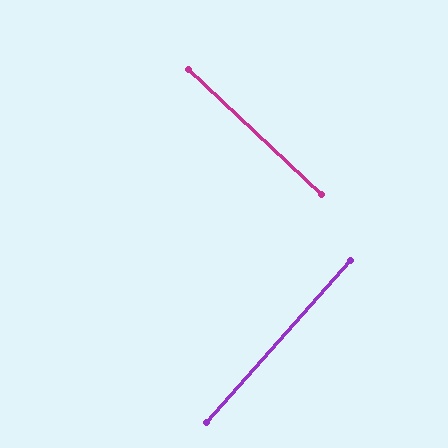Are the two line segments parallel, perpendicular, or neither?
Perpendicular — they meet at approximately 89°.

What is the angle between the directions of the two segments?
Approximately 89 degrees.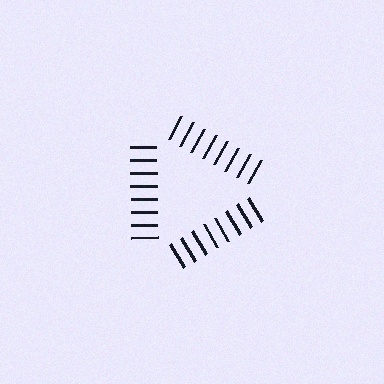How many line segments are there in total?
24 — 8 along each of the 3 edges.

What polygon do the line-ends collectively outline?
An illusory triangle — the line segments terminate on its edges but no continuous stroke is drawn.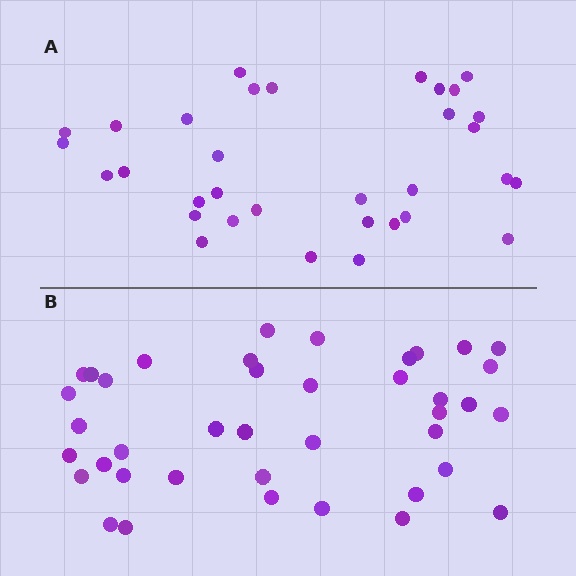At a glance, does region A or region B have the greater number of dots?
Region B (the bottom region) has more dots.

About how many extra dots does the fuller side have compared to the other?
Region B has roughly 8 or so more dots than region A.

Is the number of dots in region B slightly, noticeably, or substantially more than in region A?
Region B has only slightly more — the two regions are fairly close. The ratio is roughly 1.2 to 1.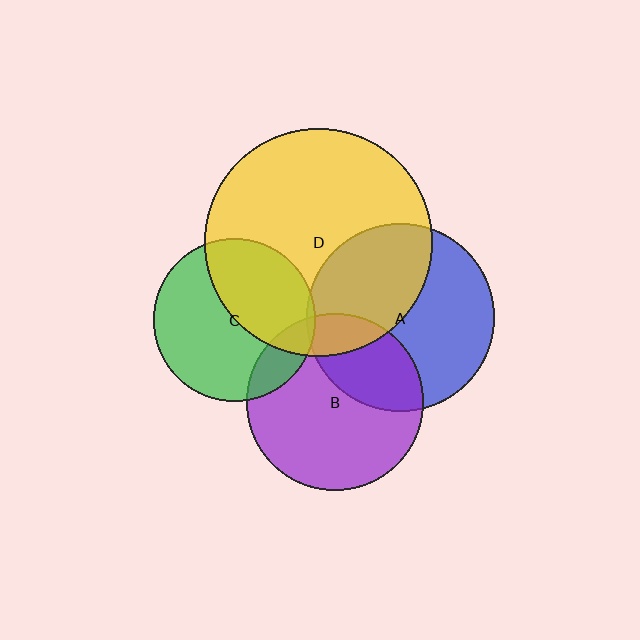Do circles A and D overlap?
Yes.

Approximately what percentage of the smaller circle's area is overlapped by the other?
Approximately 45%.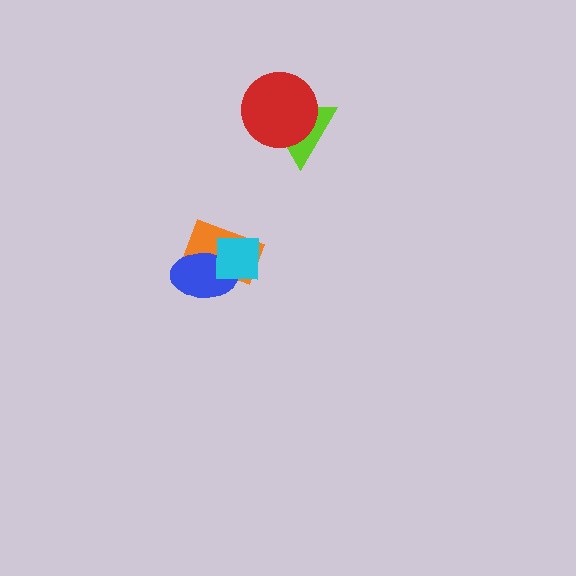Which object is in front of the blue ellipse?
The cyan square is in front of the blue ellipse.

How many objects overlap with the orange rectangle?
2 objects overlap with the orange rectangle.